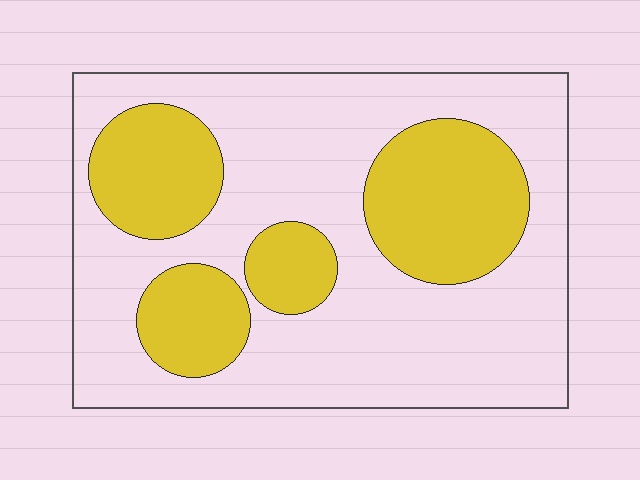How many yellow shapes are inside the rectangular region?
4.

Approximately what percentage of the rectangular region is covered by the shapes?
Approximately 30%.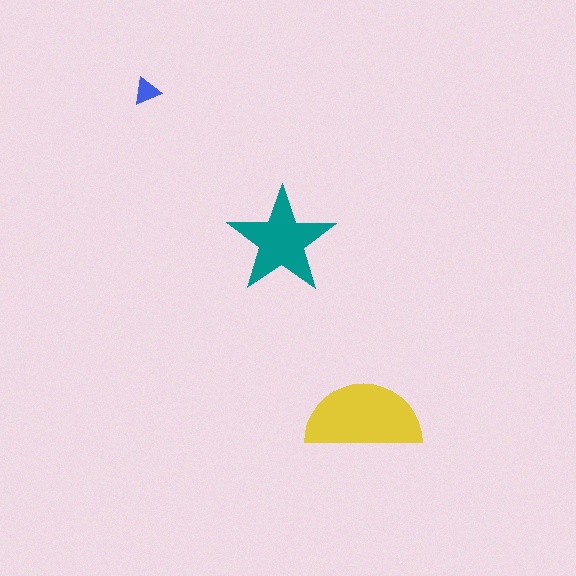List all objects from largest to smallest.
The yellow semicircle, the teal star, the blue triangle.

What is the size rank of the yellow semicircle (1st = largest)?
1st.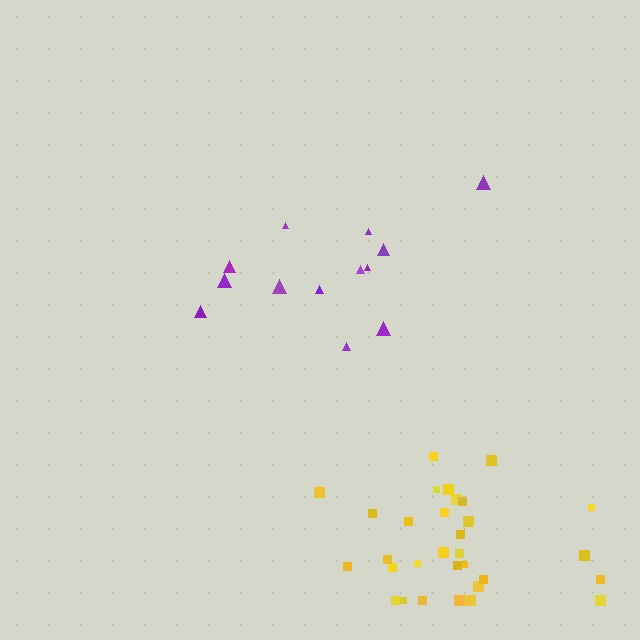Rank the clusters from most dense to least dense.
yellow, purple.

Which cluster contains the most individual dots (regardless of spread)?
Yellow (32).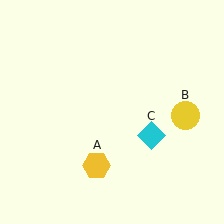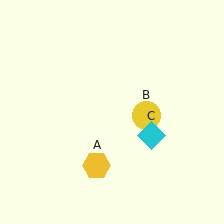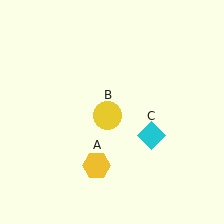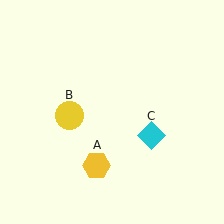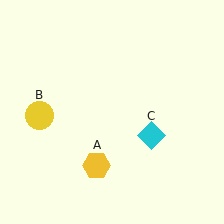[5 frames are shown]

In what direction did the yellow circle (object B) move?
The yellow circle (object B) moved left.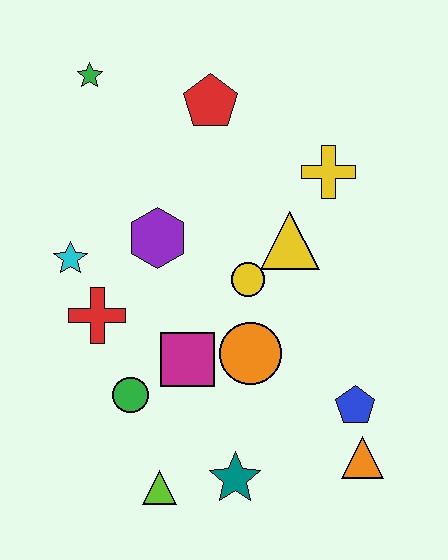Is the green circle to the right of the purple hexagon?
No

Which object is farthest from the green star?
The orange triangle is farthest from the green star.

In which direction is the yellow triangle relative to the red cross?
The yellow triangle is to the right of the red cross.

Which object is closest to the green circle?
The magenta square is closest to the green circle.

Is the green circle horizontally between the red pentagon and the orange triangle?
No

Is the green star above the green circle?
Yes